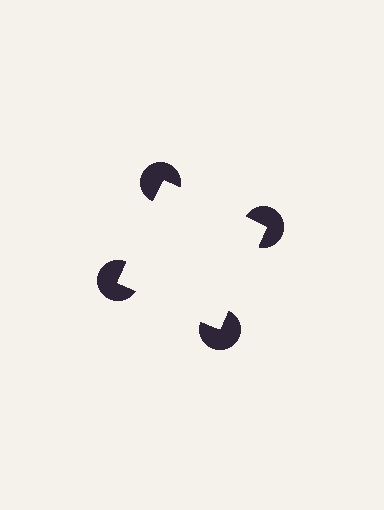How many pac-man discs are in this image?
There are 4 — one at each vertex of the illusory square.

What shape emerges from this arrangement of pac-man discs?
An illusory square — its edges are inferred from the aligned wedge cuts in the pac-man discs, not physically drawn.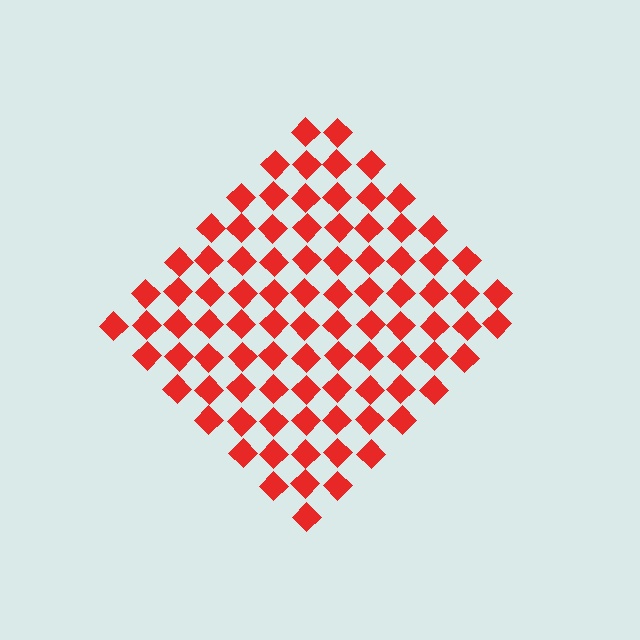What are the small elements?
The small elements are diamonds.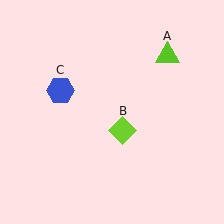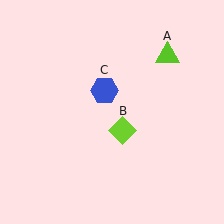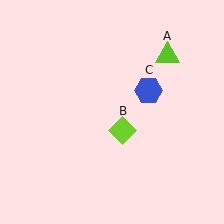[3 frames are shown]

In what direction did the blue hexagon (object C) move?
The blue hexagon (object C) moved right.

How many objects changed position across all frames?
1 object changed position: blue hexagon (object C).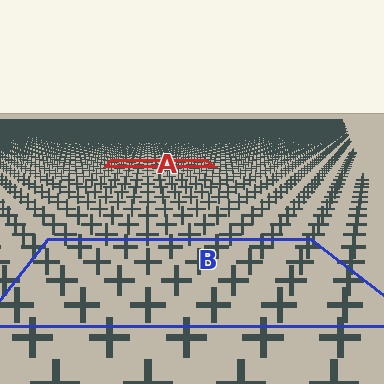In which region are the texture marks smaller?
The texture marks are smaller in region A, because it is farther away.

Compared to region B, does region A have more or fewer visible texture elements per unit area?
Region A has more texture elements per unit area — they are packed more densely because it is farther away.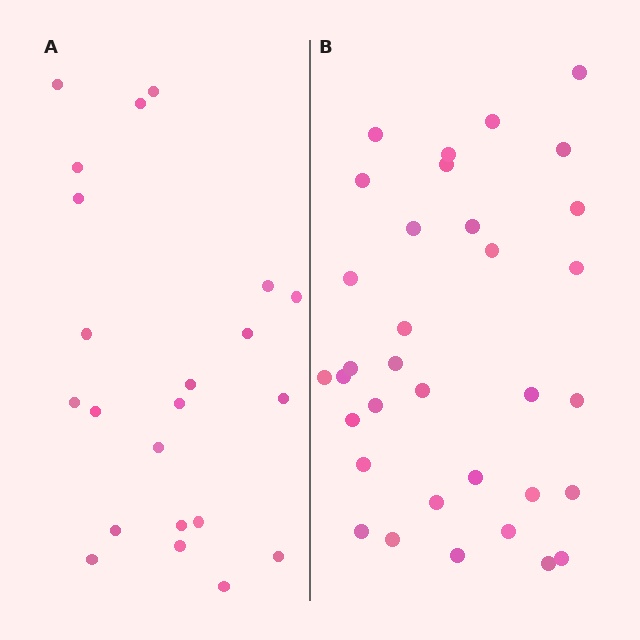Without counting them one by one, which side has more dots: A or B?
Region B (the right region) has more dots.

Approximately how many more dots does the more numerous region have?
Region B has roughly 12 or so more dots than region A.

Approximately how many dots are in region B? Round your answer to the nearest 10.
About 30 dots. (The exact count is 34, which rounds to 30.)